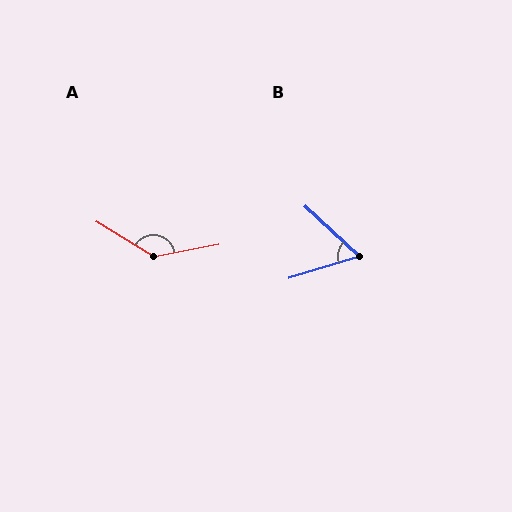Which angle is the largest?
A, at approximately 137 degrees.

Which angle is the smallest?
B, at approximately 59 degrees.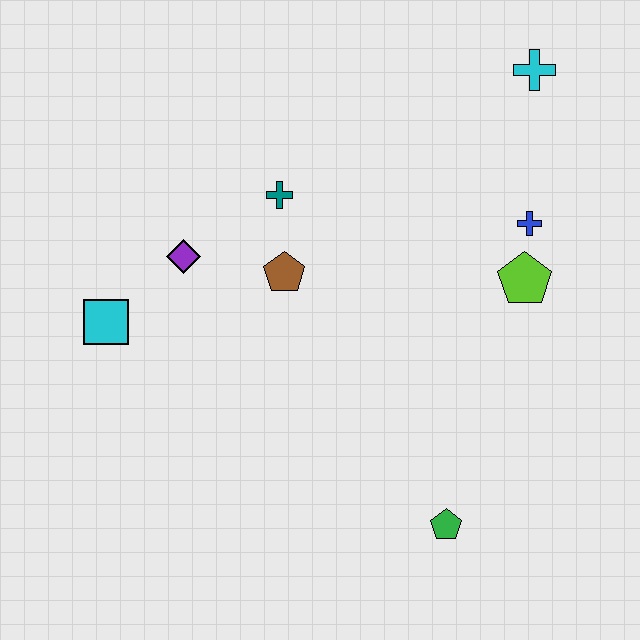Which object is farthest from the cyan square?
The cyan cross is farthest from the cyan square.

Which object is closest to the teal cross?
The brown pentagon is closest to the teal cross.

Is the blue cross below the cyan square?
No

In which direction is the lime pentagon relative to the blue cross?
The lime pentagon is below the blue cross.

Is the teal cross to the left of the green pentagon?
Yes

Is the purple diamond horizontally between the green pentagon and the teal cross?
No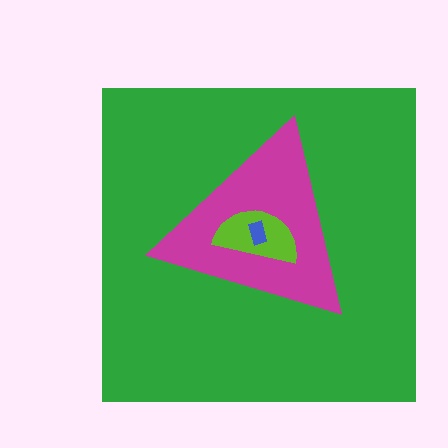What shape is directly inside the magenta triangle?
The lime semicircle.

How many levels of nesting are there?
4.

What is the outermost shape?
The green square.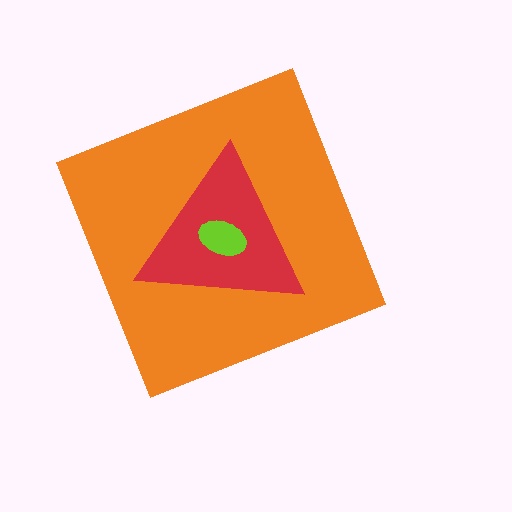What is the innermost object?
The lime ellipse.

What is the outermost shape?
The orange diamond.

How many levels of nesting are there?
3.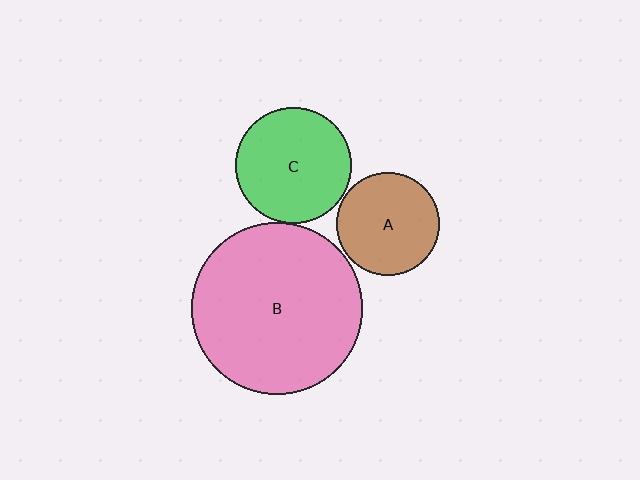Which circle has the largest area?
Circle B (pink).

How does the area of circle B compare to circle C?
Approximately 2.2 times.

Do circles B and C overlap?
Yes.